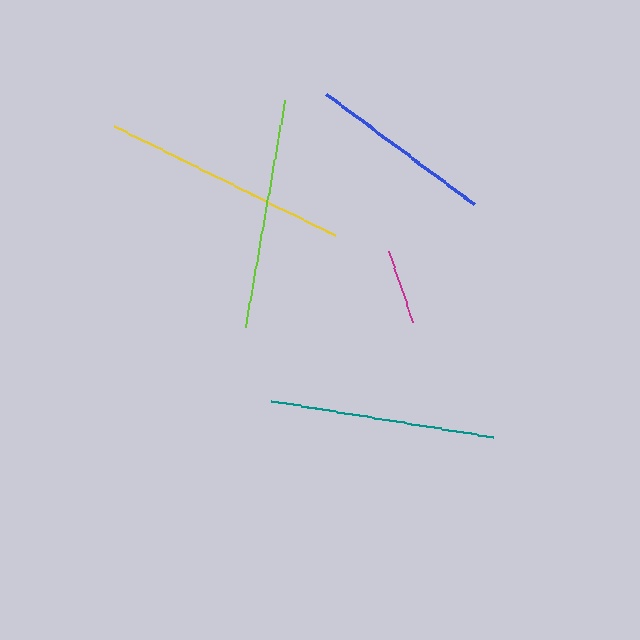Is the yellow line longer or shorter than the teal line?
The yellow line is longer than the teal line.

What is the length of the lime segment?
The lime segment is approximately 231 pixels long.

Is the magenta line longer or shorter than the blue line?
The blue line is longer than the magenta line.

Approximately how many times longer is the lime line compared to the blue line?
The lime line is approximately 1.2 times the length of the blue line.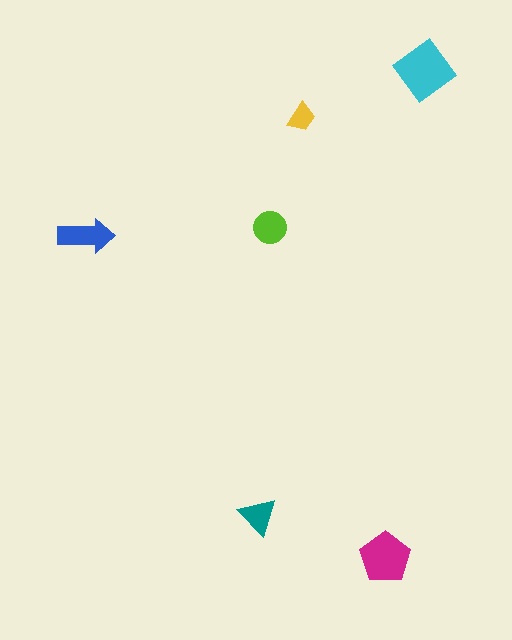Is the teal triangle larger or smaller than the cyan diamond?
Smaller.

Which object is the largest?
The cyan diamond.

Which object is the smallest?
The yellow trapezoid.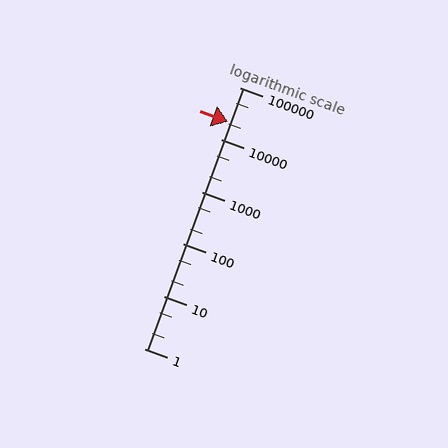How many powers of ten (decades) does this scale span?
The scale spans 5 decades, from 1 to 100000.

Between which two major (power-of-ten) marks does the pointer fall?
The pointer is between 10000 and 100000.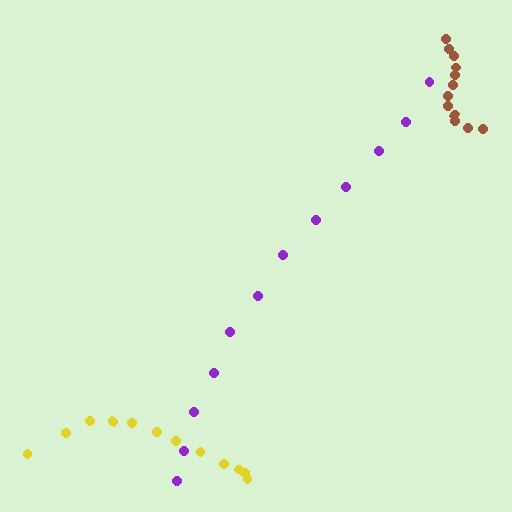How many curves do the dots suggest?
There are 3 distinct paths.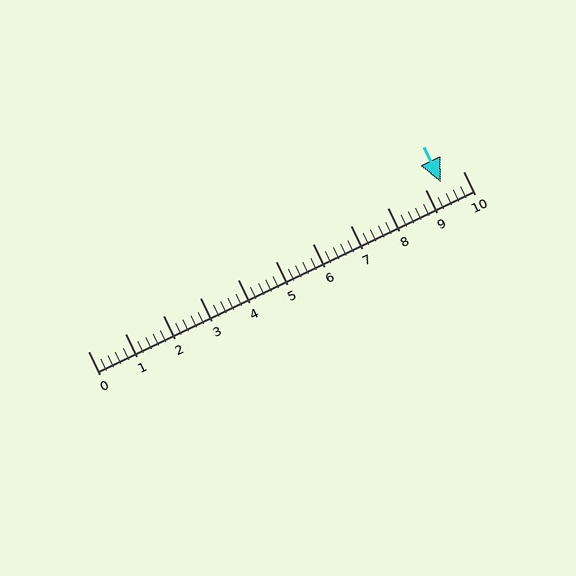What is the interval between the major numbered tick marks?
The major tick marks are spaced 1 units apart.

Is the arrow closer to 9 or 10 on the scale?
The arrow is closer to 9.